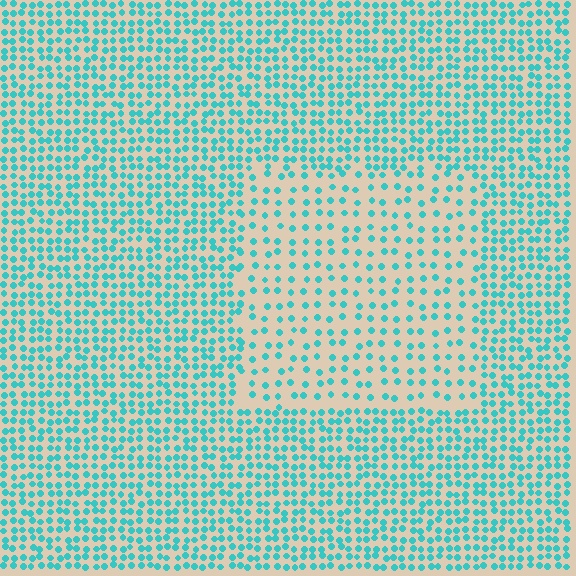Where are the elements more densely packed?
The elements are more densely packed outside the rectangle boundary.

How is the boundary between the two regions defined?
The boundary is defined by a change in element density (approximately 2.1x ratio). All elements are the same color, size, and shape.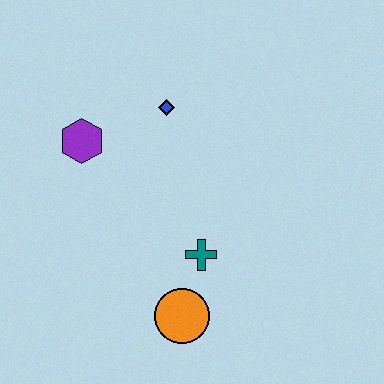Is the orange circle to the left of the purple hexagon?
No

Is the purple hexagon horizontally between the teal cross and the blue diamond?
No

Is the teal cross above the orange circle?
Yes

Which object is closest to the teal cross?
The orange circle is closest to the teal cross.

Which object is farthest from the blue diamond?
The orange circle is farthest from the blue diamond.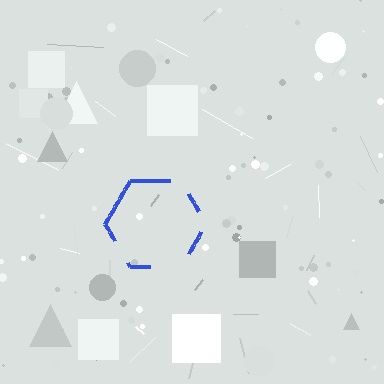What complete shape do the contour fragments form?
The contour fragments form a hexagon.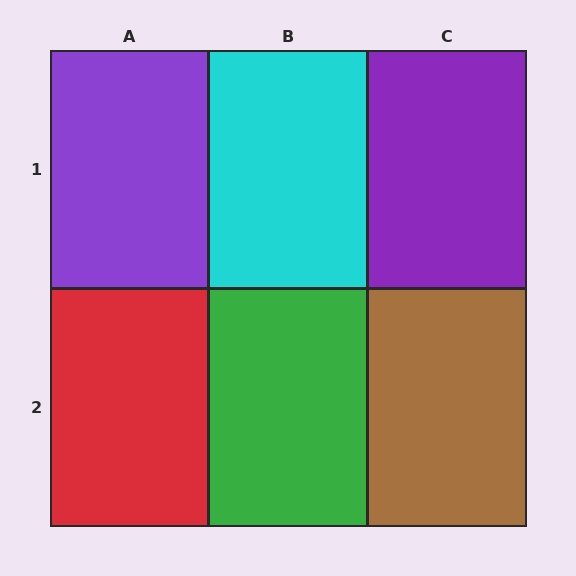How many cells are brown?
1 cell is brown.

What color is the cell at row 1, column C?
Purple.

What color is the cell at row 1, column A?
Purple.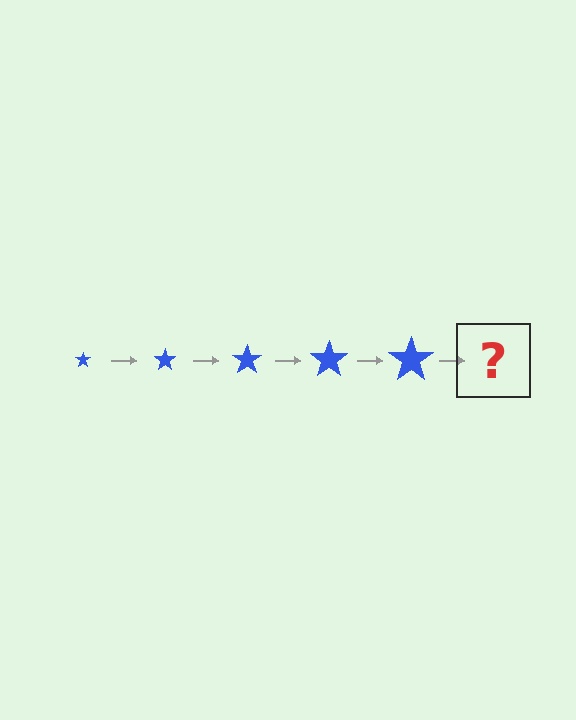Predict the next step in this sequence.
The next step is a blue star, larger than the previous one.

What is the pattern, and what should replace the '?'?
The pattern is that the star gets progressively larger each step. The '?' should be a blue star, larger than the previous one.